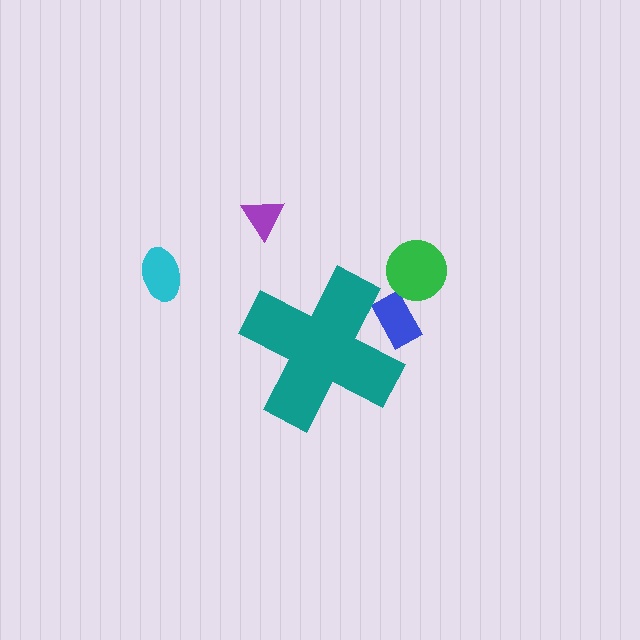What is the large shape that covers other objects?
A teal cross.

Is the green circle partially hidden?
No, the green circle is fully visible.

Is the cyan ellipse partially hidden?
No, the cyan ellipse is fully visible.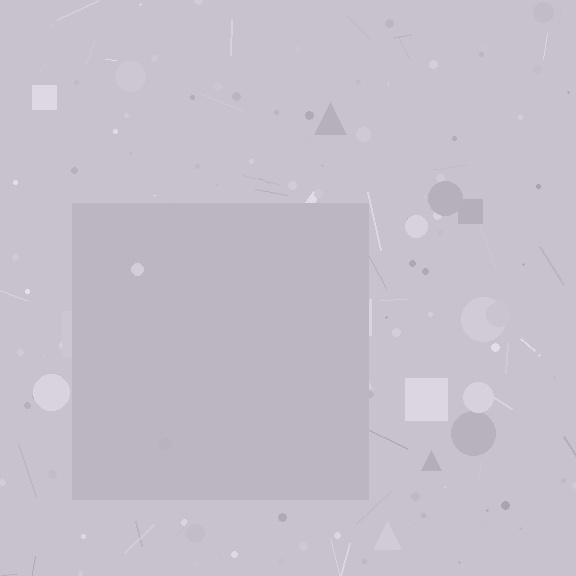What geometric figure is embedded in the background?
A square is embedded in the background.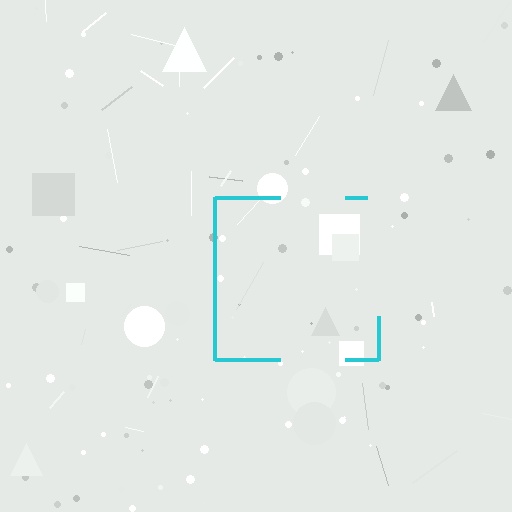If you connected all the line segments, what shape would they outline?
They would outline a square.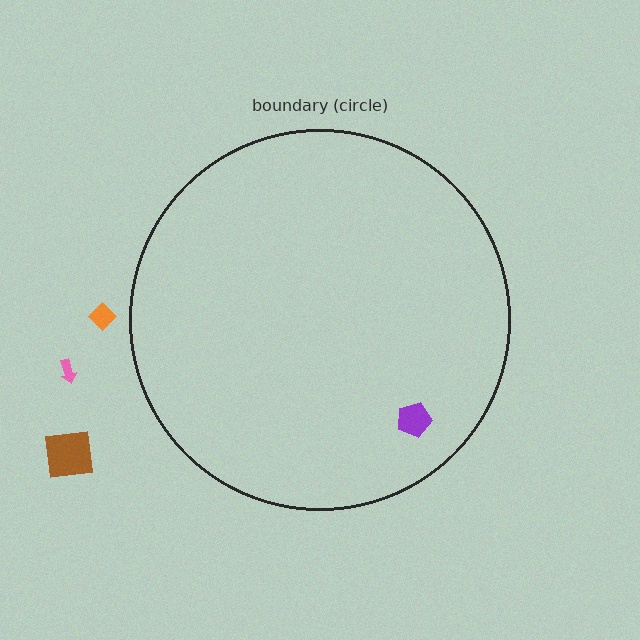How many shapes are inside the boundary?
1 inside, 3 outside.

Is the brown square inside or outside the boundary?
Outside.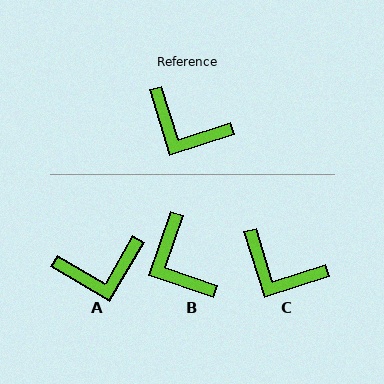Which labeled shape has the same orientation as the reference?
C.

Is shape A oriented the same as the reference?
No, it is off by about 43 degrees.